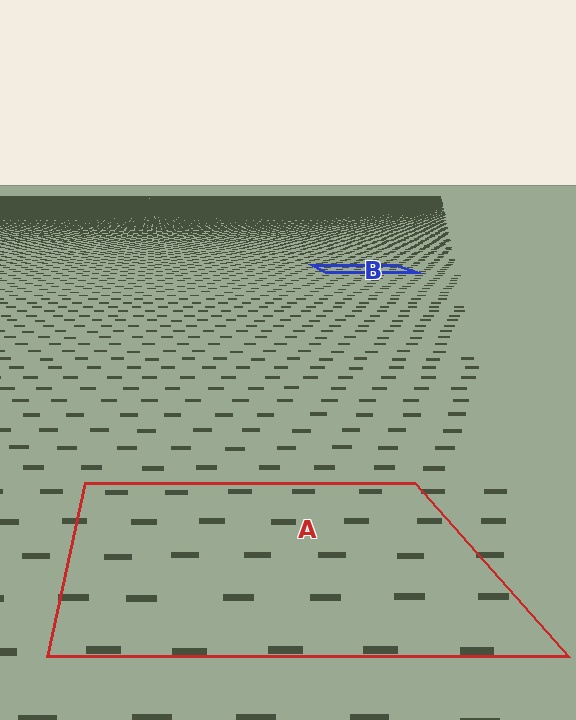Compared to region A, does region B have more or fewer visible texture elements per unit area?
Region B has more texture elements per unit area — they are packed more densely because it is farther away.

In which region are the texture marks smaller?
The texture marks are smaller in region B, because it is farther away.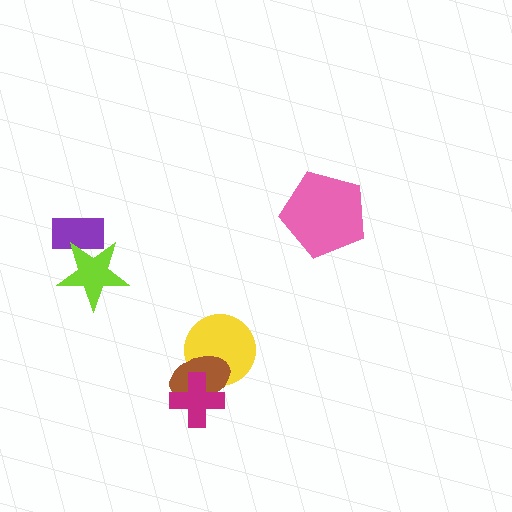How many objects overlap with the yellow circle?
2 objects overlap with the yellow circle.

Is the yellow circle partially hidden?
Yes, it is partially covered by another shape.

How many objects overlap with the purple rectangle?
1 object overlaps with the purple rectangle.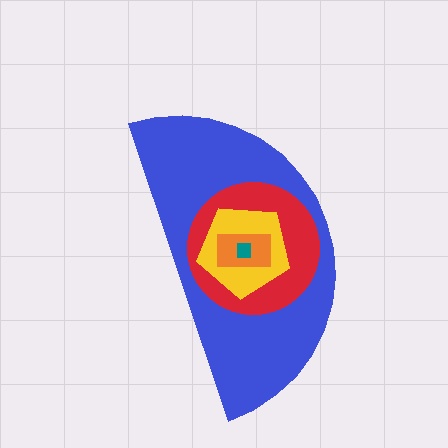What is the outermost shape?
The blue semicircle.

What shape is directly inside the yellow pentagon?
The orange rectangle.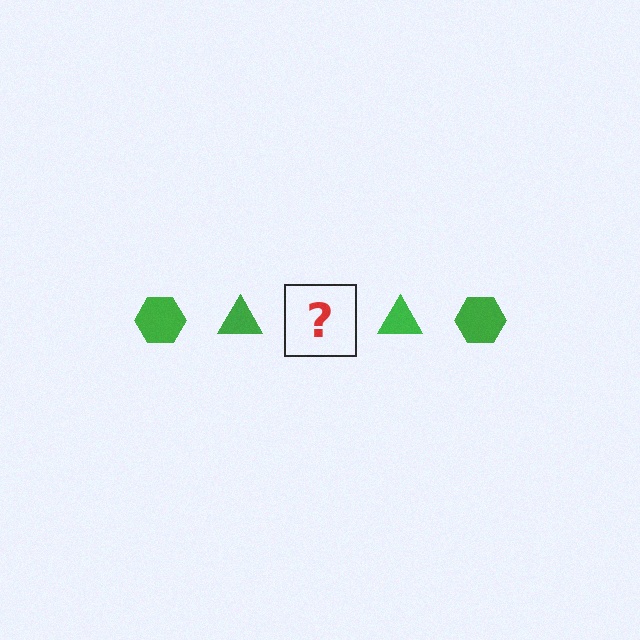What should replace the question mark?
The question mark should be replaced with a green hexagon.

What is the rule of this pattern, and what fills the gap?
The rule is that the pattern cycles through hexagon, triangle shapes in green. The gap should be filled with a green hexagon.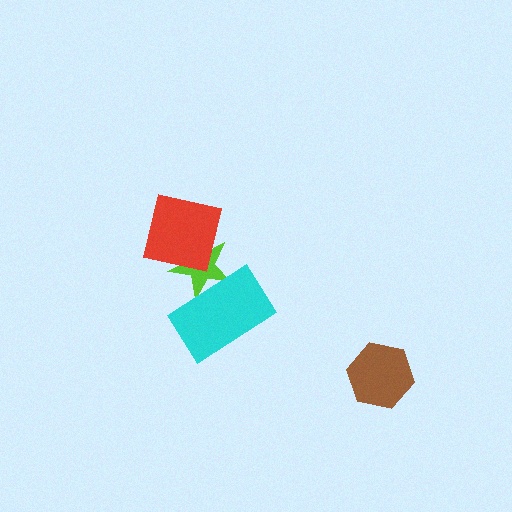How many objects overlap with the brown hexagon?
0 objects overlap with the brown hexagon.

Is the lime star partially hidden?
Yes, it is partially covered by another shape.